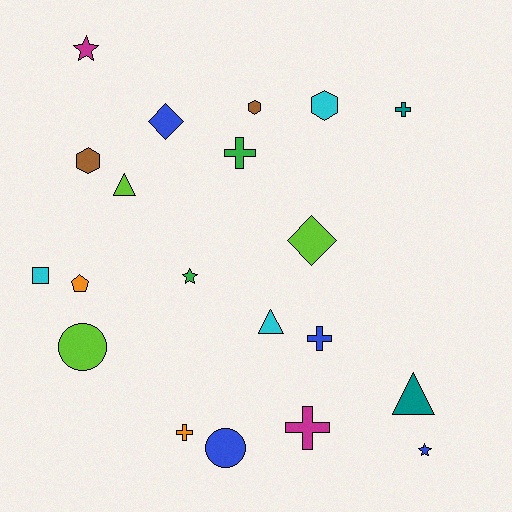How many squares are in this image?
There is 1 square.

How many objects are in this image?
There are 20 objects.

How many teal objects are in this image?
There are 2 teal objects.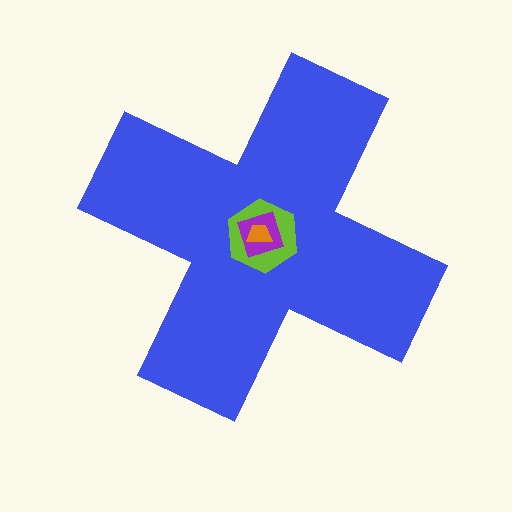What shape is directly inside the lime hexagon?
The purple diamond.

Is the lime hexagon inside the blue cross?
Yes.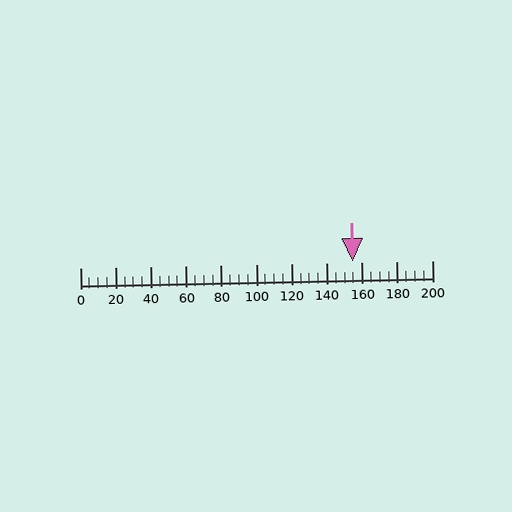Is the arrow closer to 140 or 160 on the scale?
The arrow is closer to 160.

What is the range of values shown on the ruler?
The ruler shows values from 0 to 200.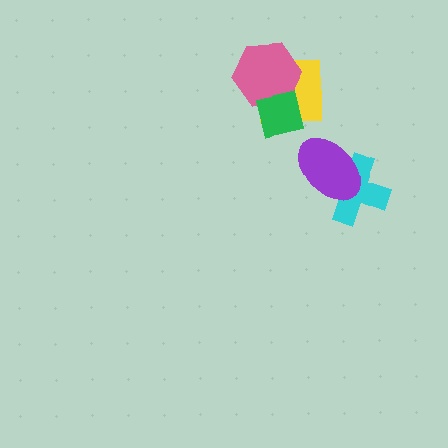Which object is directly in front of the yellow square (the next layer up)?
The pink hexagon is directly in front of the yellow square.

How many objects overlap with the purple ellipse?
1 object overlaps with the purple ellipse.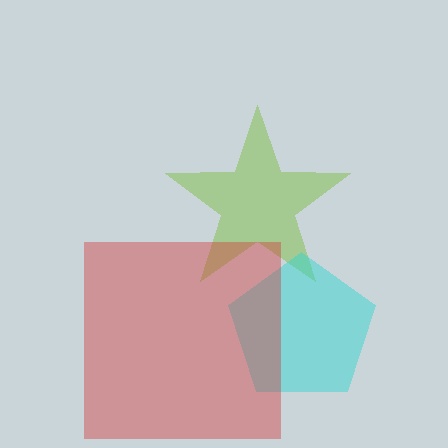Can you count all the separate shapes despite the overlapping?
Yes, there are 3 separate shapes.